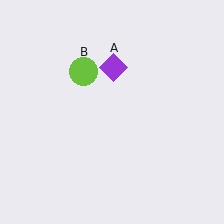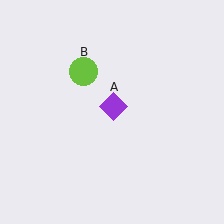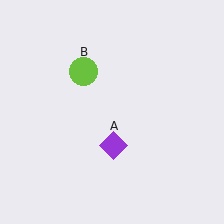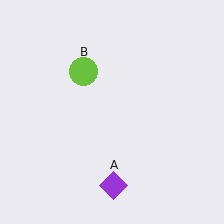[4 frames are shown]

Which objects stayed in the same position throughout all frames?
Lime circle (object B) remained stationary.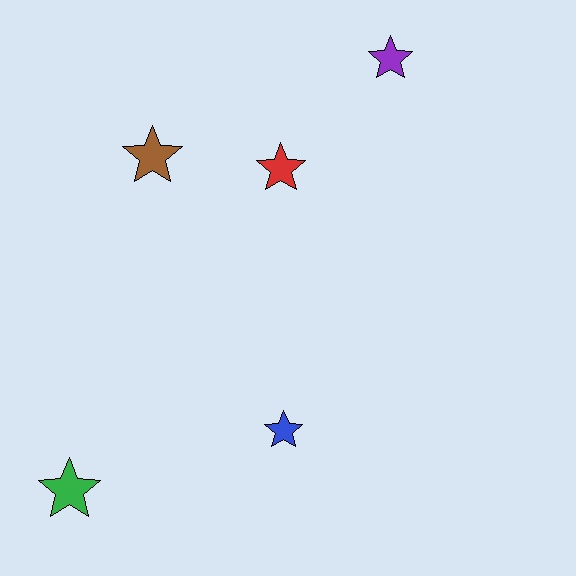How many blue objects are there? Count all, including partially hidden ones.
There is 1 blue object.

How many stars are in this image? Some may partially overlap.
There are 5 stars.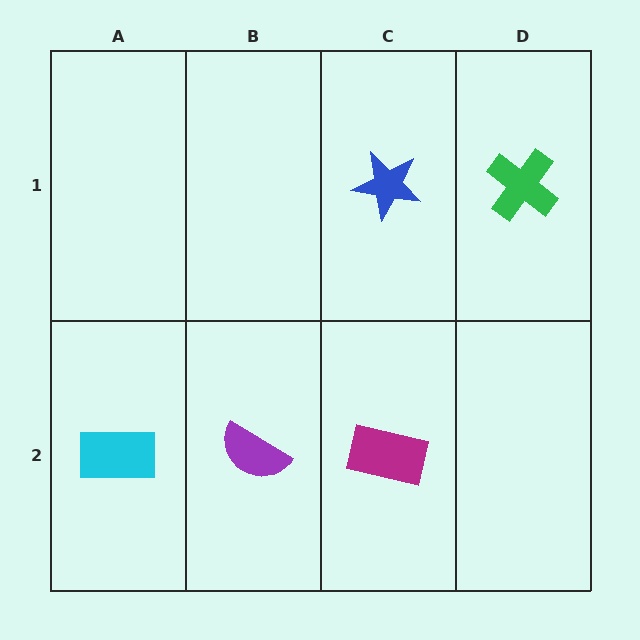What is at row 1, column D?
A green cross.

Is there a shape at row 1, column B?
No, that cell is empty.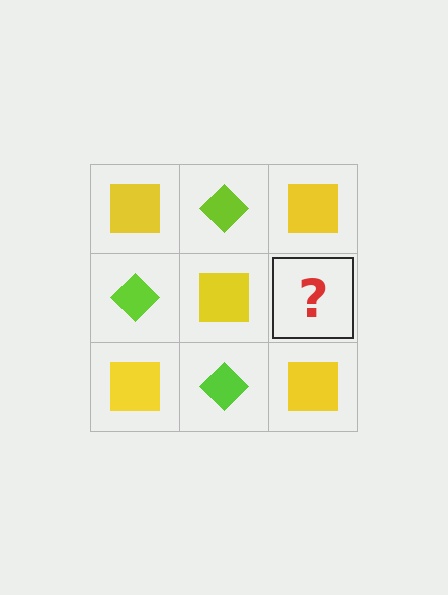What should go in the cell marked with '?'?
The missing cell should contain a lime diamond.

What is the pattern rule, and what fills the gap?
The rule is that it alternates yellow square and lime diamond in a checkerboard pattern. The gap should be filled with a lime diamond.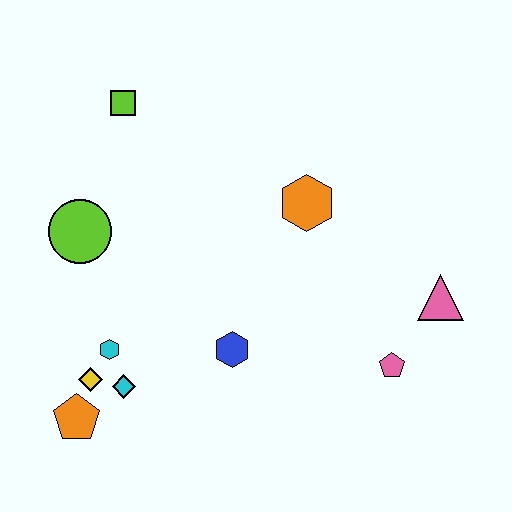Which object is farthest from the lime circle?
The pink triangle is farthest from the lime circle.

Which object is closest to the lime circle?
The cyan hexagon is closest to the lime circle.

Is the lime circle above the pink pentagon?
Yes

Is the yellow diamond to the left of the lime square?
Yes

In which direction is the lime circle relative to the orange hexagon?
The lime circle is to the left of the orange hexagon.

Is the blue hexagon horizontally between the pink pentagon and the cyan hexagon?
Yes